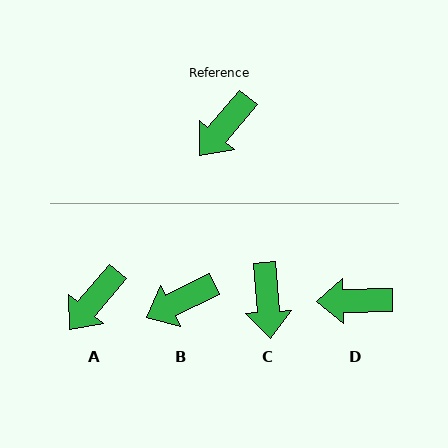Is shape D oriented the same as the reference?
No, it is off by about 49 degrees.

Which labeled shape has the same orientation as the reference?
A.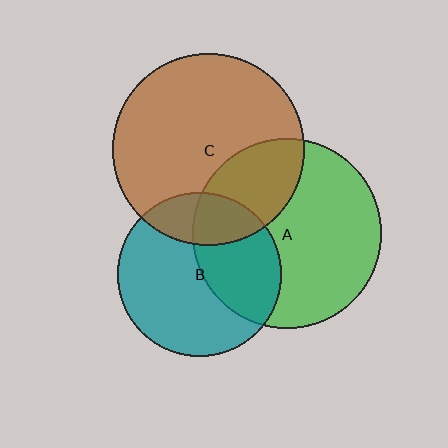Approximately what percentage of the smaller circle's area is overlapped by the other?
Approximately 20%.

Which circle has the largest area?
Circle C (brown).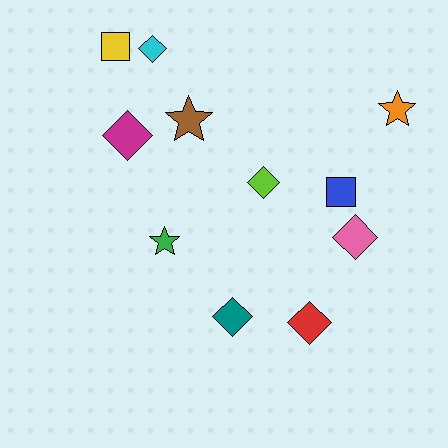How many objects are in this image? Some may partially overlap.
There are 11 objects.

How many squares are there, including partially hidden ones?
There are 2 squares.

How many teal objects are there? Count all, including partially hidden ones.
There is 1 teal object.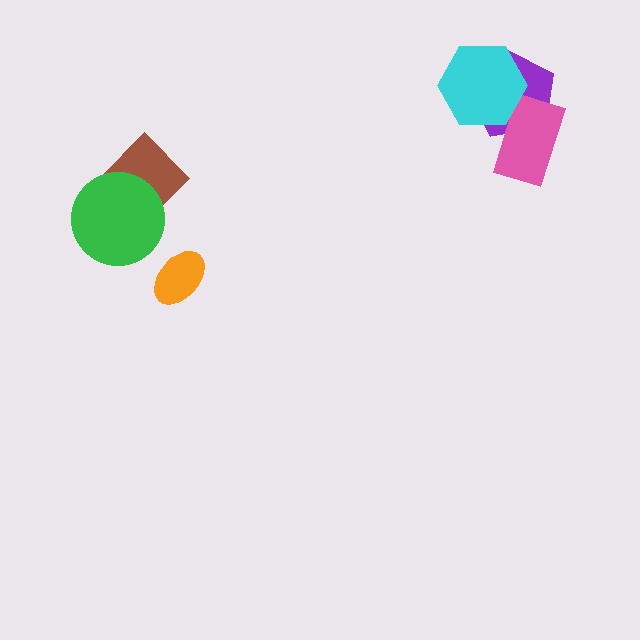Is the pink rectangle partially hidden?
Yes, it is partially covered by another shape.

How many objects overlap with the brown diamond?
1 object overlaps with the brown diamond.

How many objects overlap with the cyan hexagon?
2 objects overlap with the cyan hexagon.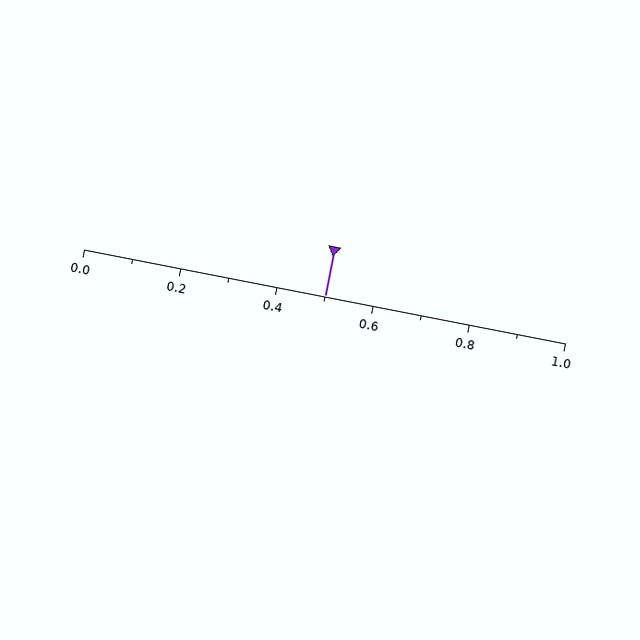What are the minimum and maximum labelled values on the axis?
The axis runs from 0.0 to 1.0.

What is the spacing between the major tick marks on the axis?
The major ticks are spaced 0.2 apart.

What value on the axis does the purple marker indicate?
The marker indicates approximately 0.5.